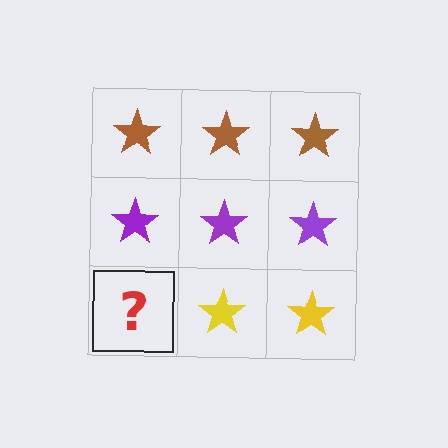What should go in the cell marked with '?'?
The missing cell should contain a yellow star.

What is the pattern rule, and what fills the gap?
The rule is that each row has a consistent color. The gap should be filled with a yellow star.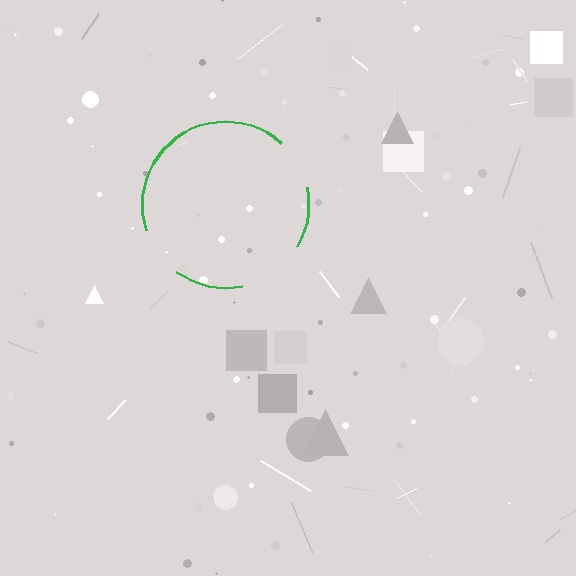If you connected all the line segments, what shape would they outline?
They would outline a circle.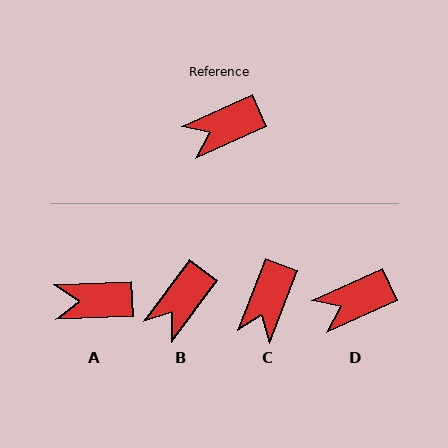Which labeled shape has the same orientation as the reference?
D.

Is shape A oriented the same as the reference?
No, it is off by about 21 degrees.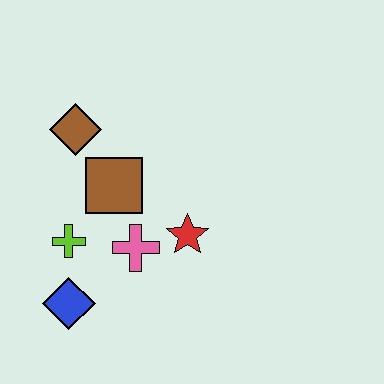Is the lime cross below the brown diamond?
Yes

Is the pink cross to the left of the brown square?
No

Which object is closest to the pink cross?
The red star is closest to the pink cross.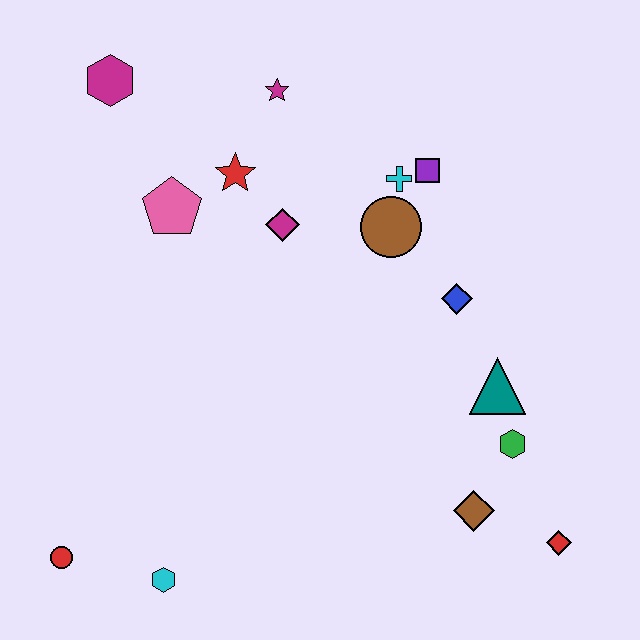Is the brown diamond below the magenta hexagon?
Yes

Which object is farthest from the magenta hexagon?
The red diamond is farthest from the magenta hexagon.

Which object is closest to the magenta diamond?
The red star is closest to the magenta diamond.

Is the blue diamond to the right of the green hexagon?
No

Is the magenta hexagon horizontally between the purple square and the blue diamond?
No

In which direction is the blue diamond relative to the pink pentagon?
The blue diamond is to the right of the pink pentagon.